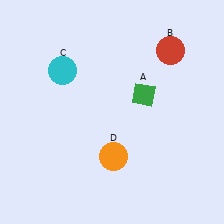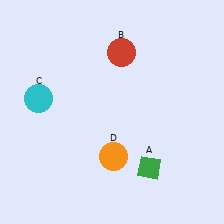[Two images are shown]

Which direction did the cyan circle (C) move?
The cyan circle (C) moved down.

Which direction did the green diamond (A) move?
The green diamond (A) moved down.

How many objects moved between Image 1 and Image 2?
3 objects moved between the two images.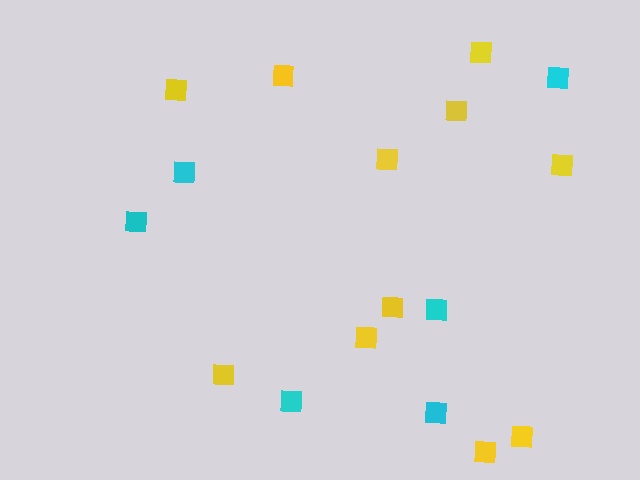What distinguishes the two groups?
There are 2 groups: one group of yellow squares (11) and one group of cyan squares (6).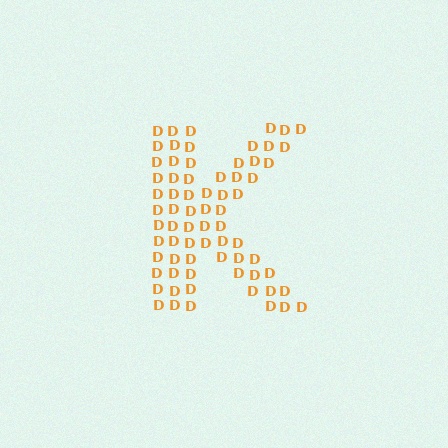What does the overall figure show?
The overall figure shows the letter K.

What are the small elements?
The small elements are letter D's.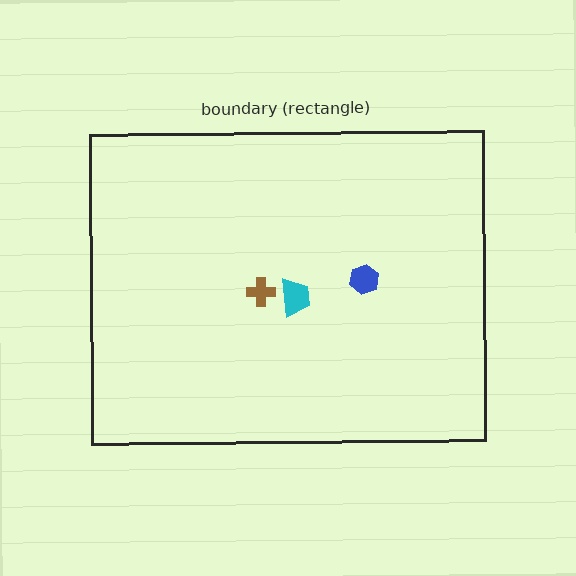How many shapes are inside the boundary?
3 inside, 0 outside.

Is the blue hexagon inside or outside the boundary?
Inside.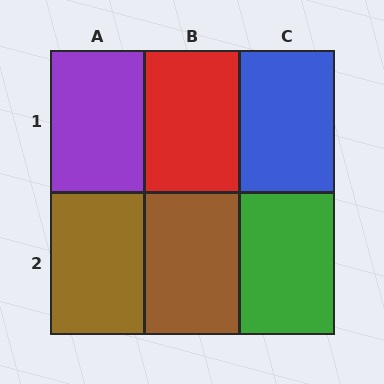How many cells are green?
1 cell is green.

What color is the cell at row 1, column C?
Blue.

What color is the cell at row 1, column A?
Purple.